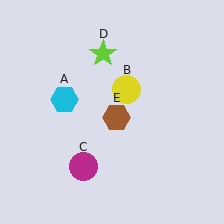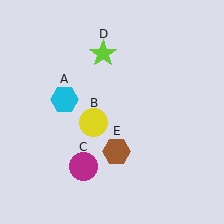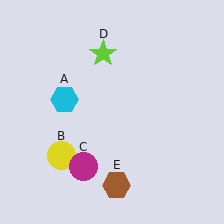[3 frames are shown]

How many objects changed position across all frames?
2 objects changed position: yellow circle (object B), brown hexagon (object E).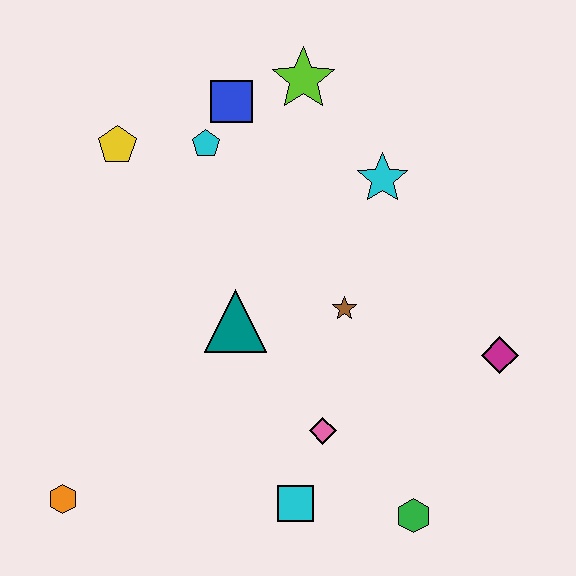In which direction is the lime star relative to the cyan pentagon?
The lime star is to the right of the cyan pentagon.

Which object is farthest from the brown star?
The orange hexagon is farthest from the brown star.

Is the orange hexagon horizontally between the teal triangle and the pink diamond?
No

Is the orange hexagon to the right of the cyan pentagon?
No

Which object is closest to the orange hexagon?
The cyan square is closest to the orange hexagon.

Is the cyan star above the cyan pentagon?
No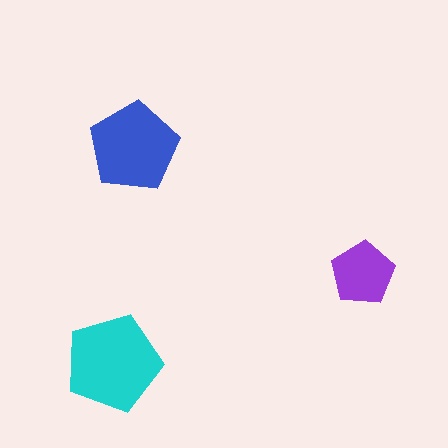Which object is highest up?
The blue pentagon is topmost.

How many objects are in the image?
There are 3 objects in the image.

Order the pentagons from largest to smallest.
the cyan one, the blue one, the purple one.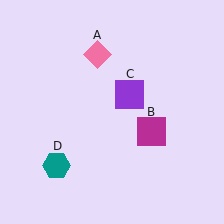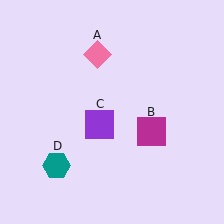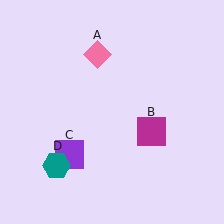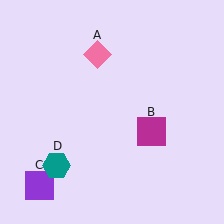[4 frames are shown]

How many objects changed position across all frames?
1 object changed position: purple square (object C).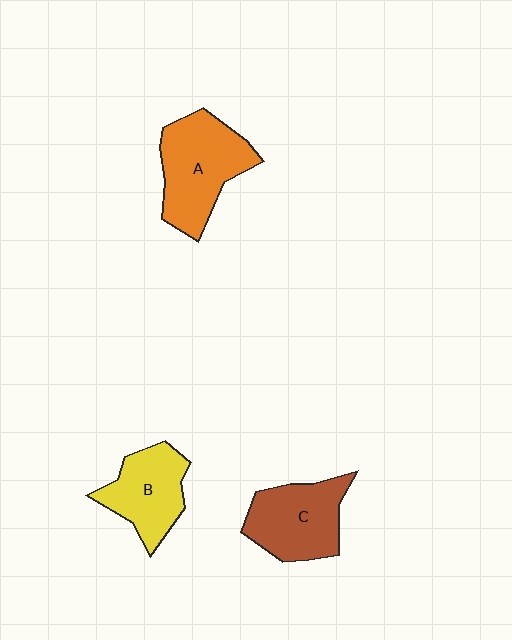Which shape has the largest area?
Shape A (orange).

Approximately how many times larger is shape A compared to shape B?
Approximately 1.3 times.